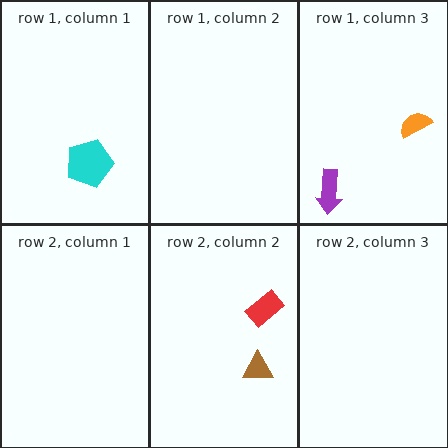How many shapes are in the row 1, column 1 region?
1.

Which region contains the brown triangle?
The row 2, column 2 region.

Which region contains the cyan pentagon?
The row 1, column 1 region.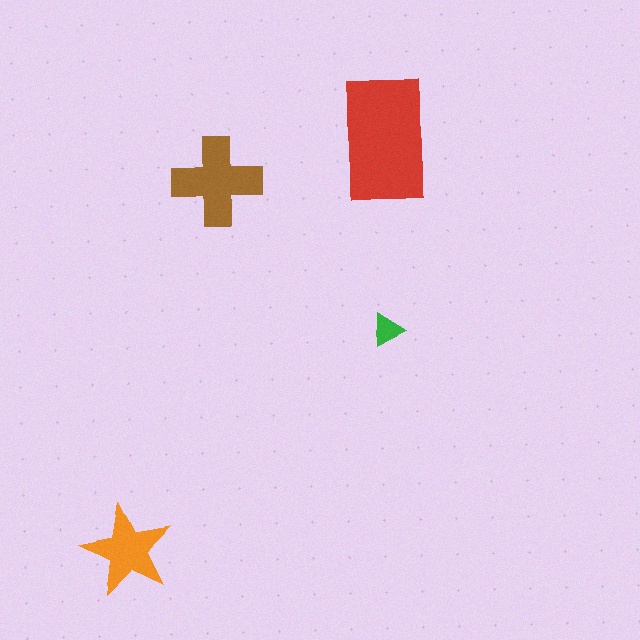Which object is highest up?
The red rectangle is topmost.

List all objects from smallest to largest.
The green triangle, the orange star, the brown cross, the red rectangle.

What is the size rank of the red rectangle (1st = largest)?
1st.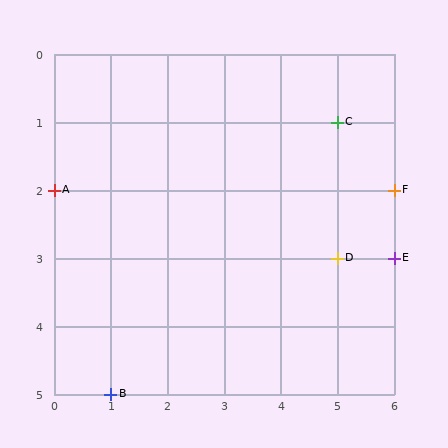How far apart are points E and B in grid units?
Points E and B are 5 columns and 2 rows apart (about 5.4 grid units diagonally).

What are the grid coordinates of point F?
Point F is at grid coordinates (6, 2).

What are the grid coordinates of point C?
Point C is at grid coordinates (5, 1).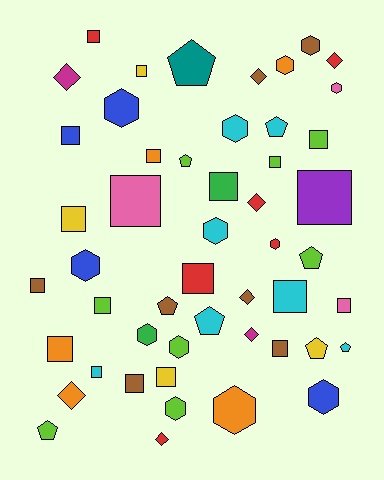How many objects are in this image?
There are 50 objects.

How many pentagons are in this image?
There are 9 pentagons.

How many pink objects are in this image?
There are 3 pink objects.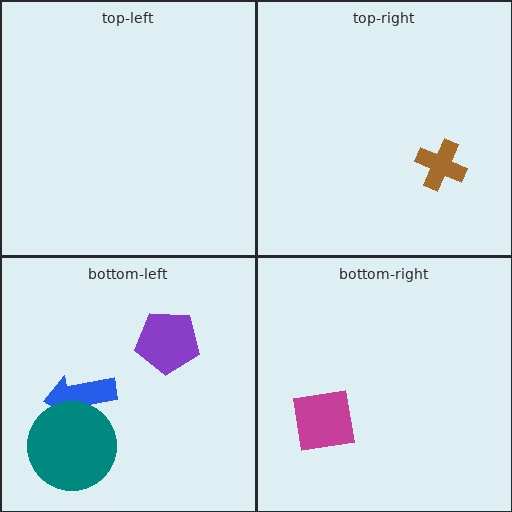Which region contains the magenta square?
The bottom-right region.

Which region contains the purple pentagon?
The bottom-left region.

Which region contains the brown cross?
The top-right region.